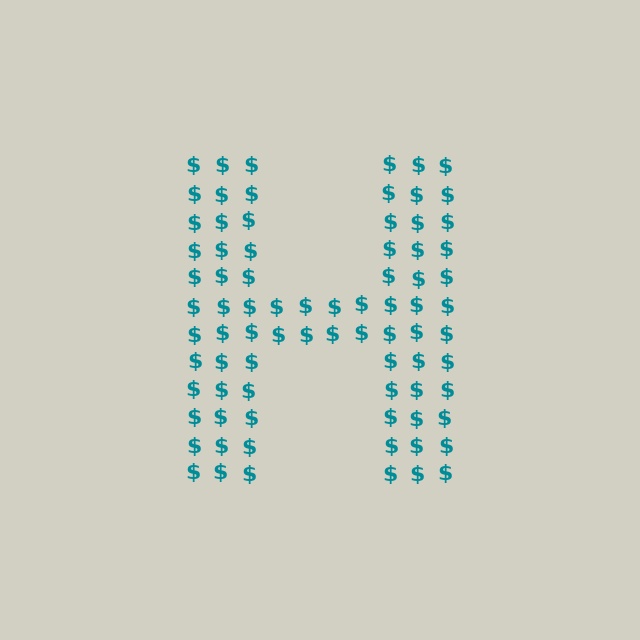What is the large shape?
The large shape is the letter H.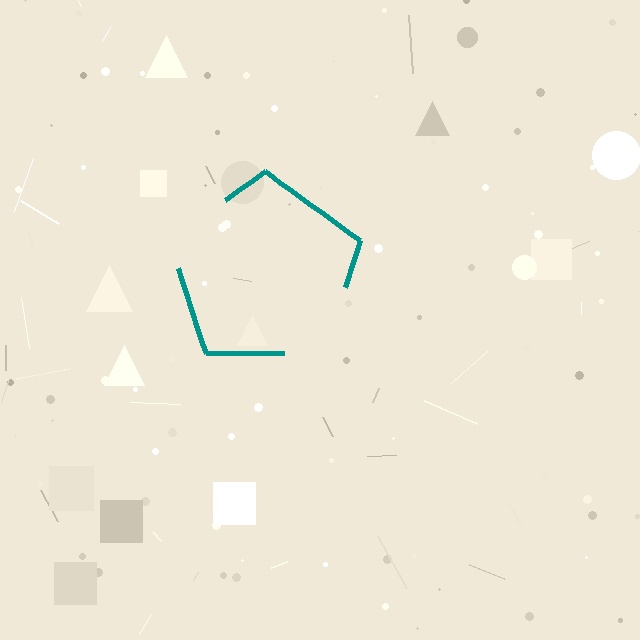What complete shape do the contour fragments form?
The contour fragments form a pentagon.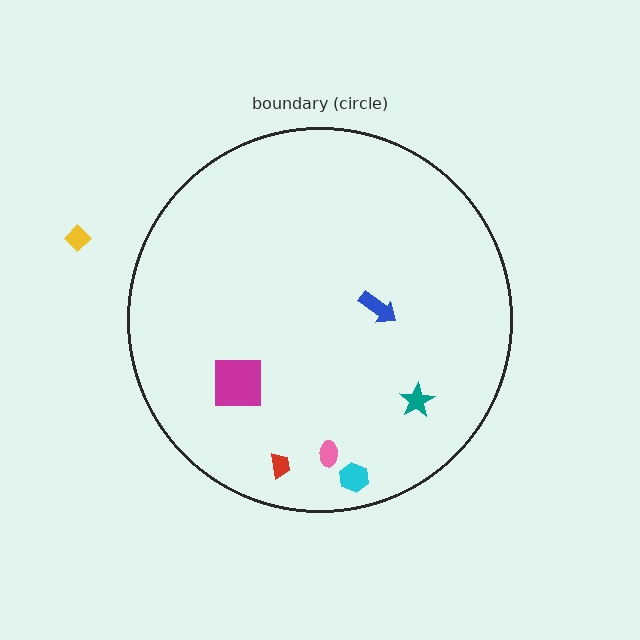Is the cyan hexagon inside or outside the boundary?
Inside.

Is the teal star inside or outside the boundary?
Inside.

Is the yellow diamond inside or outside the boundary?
Outside.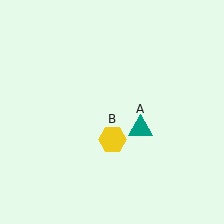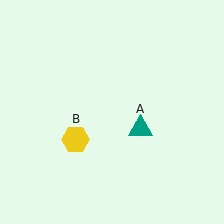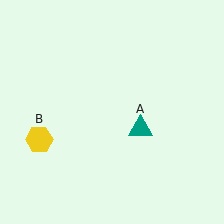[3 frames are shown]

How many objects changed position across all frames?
1 object changed position: yellow hexagon (object B).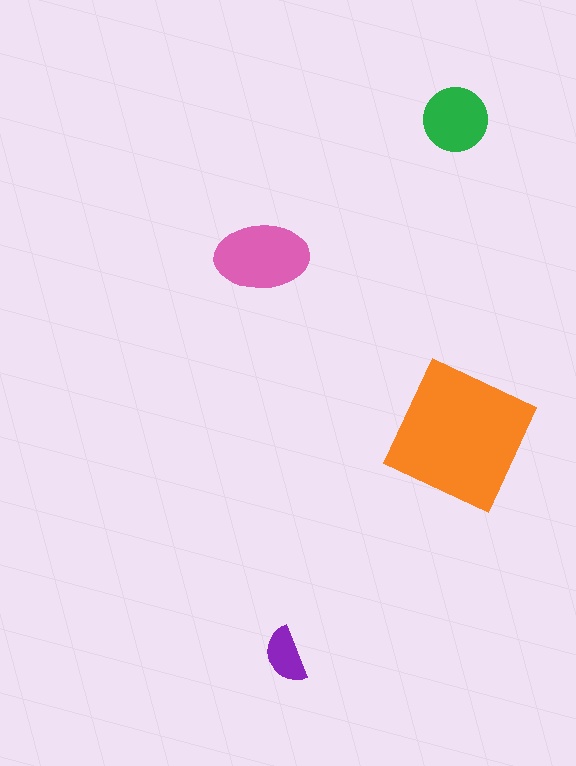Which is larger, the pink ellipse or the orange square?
The orange square.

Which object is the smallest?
The purple semicircle.